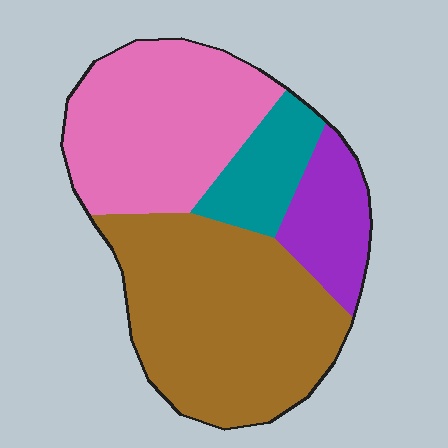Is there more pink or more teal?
Pink.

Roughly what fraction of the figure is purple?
Purple takes up about one eighth (1/8) of the figure.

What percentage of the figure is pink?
Pink takes up about one third (1/3) of the figure.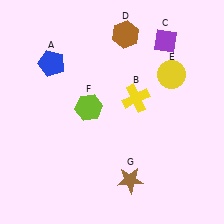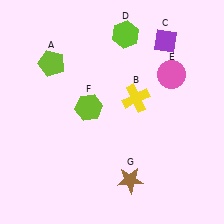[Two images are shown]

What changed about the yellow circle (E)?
In Image 1, E is yellow. In Image 2, it changed to pink.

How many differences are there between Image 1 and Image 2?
There are 3 differences between the two images.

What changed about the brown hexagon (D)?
In Image 1, D is brown. In Image 2, it changed to lime.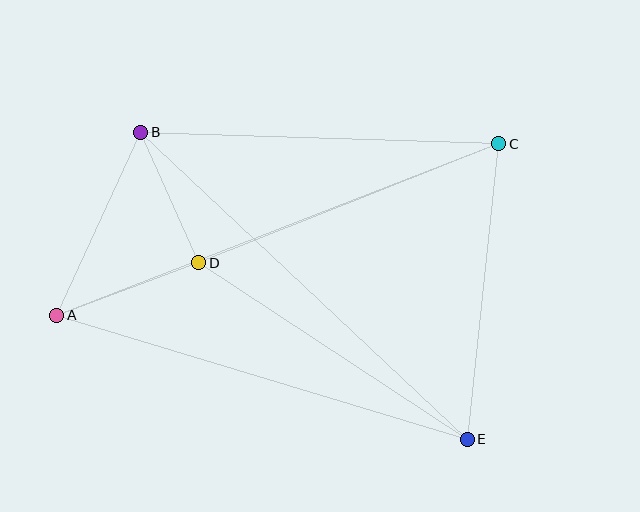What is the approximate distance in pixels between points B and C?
The distance between B and C is approximately 358 pixels.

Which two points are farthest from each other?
Points A and C are farthest from each other.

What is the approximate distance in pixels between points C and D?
The distance between C and D is approximately 322 pixels.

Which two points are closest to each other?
Points B and D are closest to each other.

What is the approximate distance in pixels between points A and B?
The distance between A and B is approximately 201 pixels.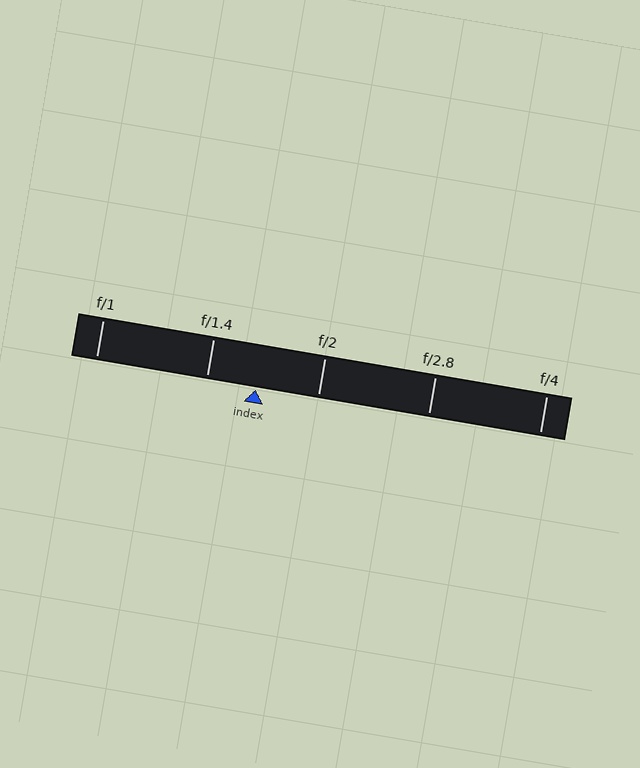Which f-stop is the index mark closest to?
The index mark is closest to f/1.4.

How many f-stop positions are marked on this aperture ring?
There are 5 f-stop positions marked.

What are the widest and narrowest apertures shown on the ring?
The widest aperture shown is f/1 and the narrowest is f/4.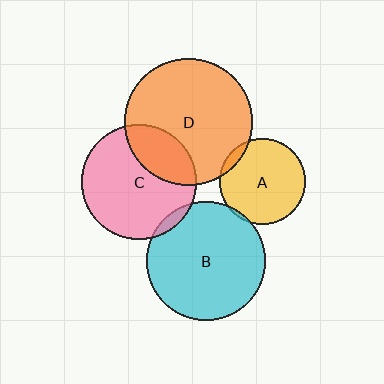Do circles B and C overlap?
Yes.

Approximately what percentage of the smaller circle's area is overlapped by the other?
Approximately 5%.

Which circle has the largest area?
Circle D (orange).